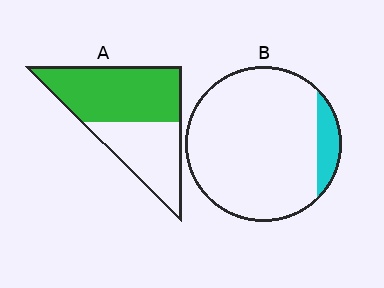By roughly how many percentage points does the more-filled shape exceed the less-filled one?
By roughly 50 percentage points (A over B).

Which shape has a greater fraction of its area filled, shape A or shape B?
Shape A.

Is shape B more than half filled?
No.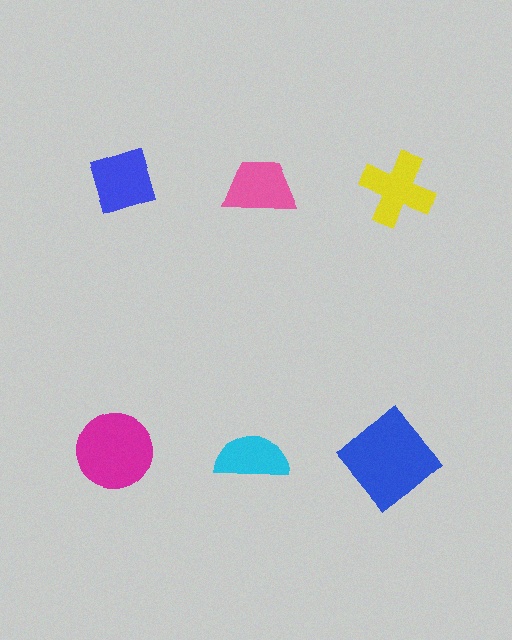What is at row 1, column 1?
A blue diamond.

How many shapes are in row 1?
3 shapes.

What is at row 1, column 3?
A yellow cross.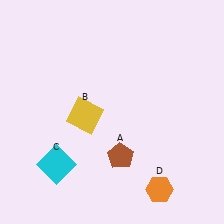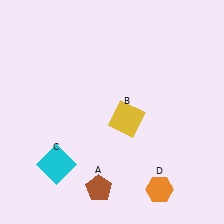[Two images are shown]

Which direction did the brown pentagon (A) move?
The brown pentagon (A) moved down.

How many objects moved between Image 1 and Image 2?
2 objects moved between the two images.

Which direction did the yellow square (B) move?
The yellow square (B) moved right.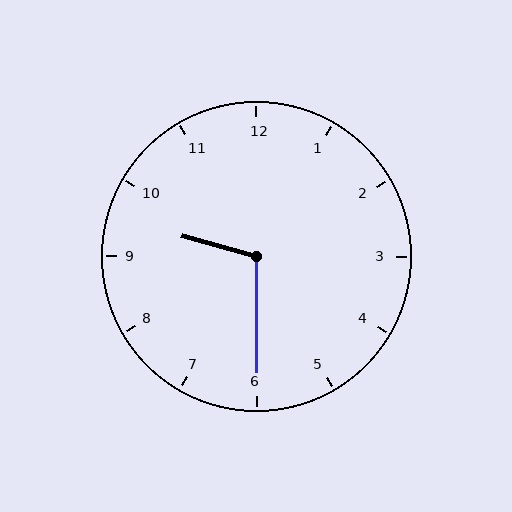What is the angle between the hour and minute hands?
Approximately 105 degrees.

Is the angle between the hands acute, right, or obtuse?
It is obtuse.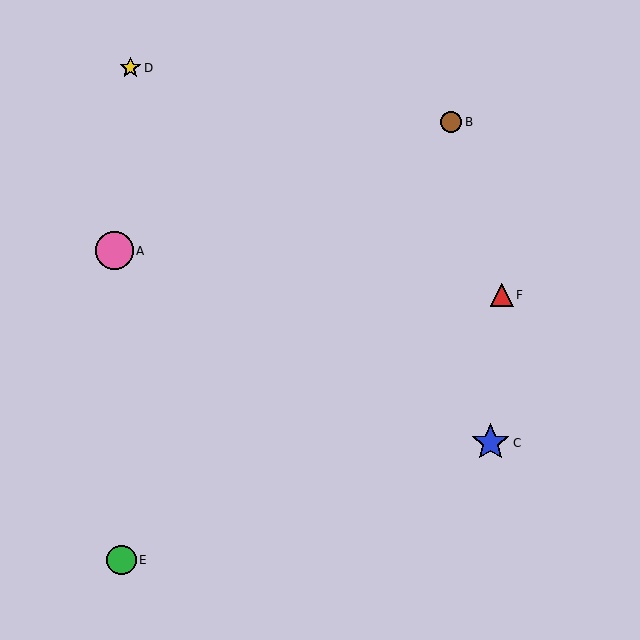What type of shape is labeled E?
Shape E is a green circle.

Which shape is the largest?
The blue star (labeled C) is the largest.